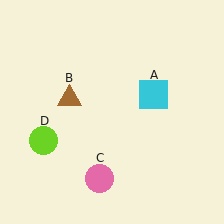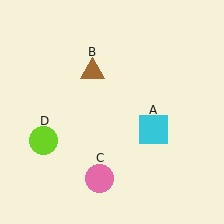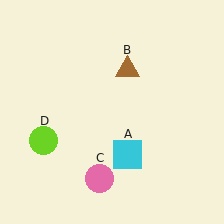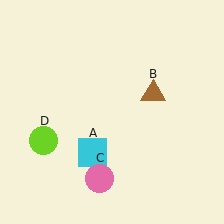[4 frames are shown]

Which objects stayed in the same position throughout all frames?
Pink circle (object C) and lime circle (object D) remained stationary.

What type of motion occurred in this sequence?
The cyan square (object A), brown triangle (object B) rotated clockwise around the center of the scene.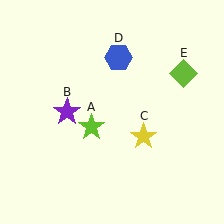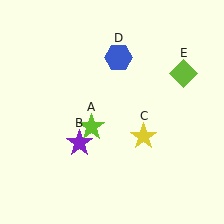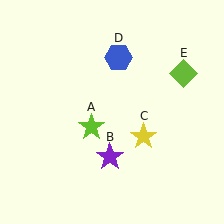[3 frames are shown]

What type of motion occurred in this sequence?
The purple star (object B) rotated counterclockwise around the center of the scene.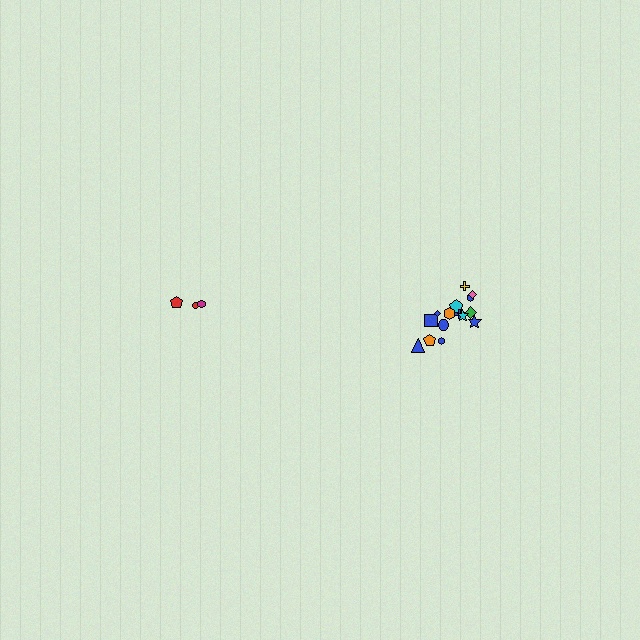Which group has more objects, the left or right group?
The right group.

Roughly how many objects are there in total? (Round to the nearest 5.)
Roughly 20 objects in total.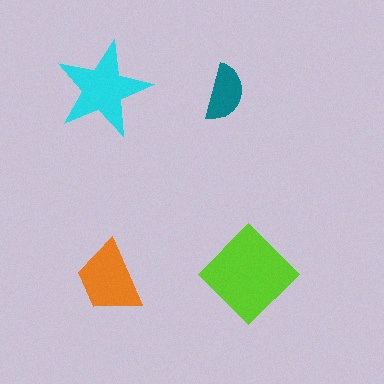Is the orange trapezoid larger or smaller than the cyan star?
Smaller.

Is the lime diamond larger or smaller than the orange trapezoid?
Larger.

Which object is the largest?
The lime diamond.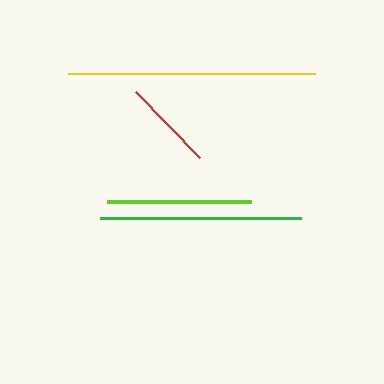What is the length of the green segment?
The green segment is approximately 201 pixels long.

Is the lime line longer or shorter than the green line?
The green line is longer than the lime line.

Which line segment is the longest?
The yellow line is the longest at approximately 247 pixels.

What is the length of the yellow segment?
The yellow segment is approximately 247 pixels long.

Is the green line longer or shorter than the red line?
The green line is longer than the red line.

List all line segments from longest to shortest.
From longest to shortest: yellow, green, lime, red.